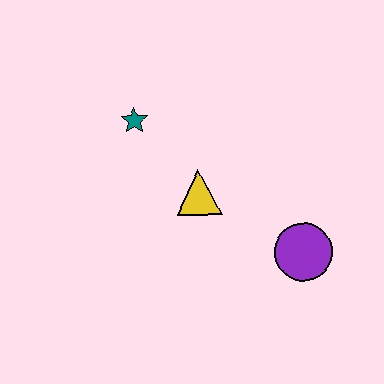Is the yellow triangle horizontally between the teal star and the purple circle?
Yes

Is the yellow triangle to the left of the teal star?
No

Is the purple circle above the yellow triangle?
No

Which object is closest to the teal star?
The yellow triangle is closest to the teal star.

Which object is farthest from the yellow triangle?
The purple circle is farthest from the yellow triangle.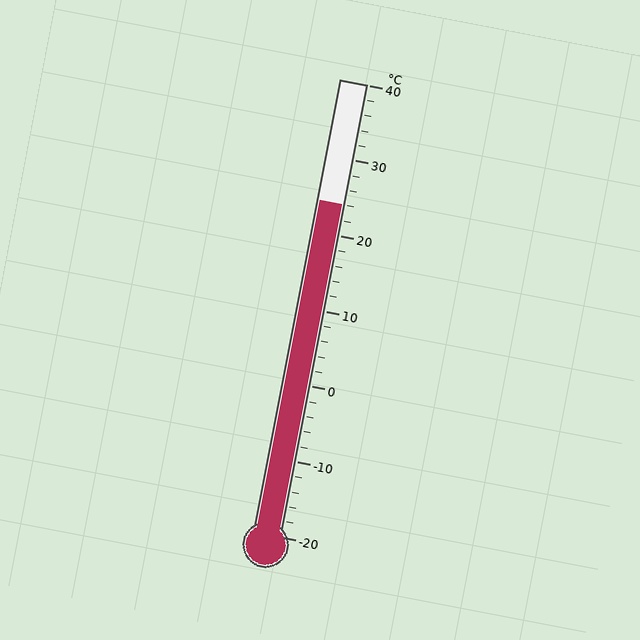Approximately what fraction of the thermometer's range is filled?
The thermometer is filled to approximately 75% of its range.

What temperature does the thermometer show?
The thermometer shows approximately 24°C.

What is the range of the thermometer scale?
The thermometer scale ranges from -20°C to 40°C.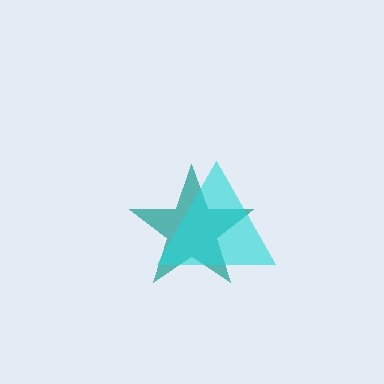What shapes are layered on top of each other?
The layered shapes are: a teal star, a cyan triangle.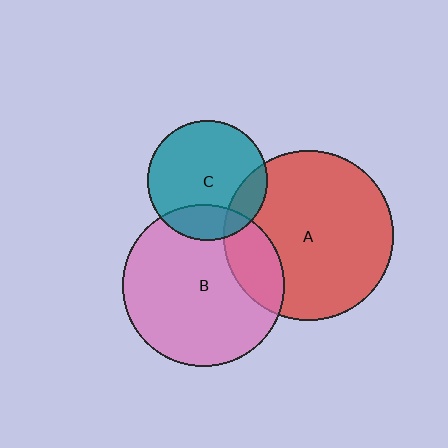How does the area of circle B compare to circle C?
Approximately 1.8 times.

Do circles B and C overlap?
Yes.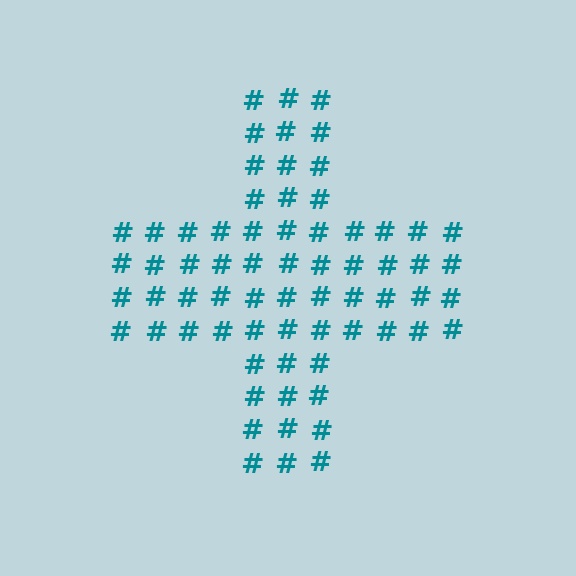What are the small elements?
The small elements are hash symbols.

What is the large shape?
The large shape is a cross.